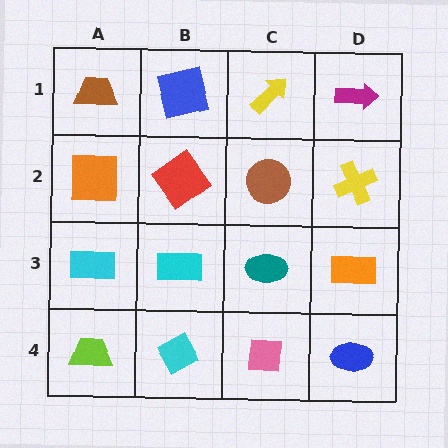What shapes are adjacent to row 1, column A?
An orange square (row 2, column A), a blue square (row 1, column B).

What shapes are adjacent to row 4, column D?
An orange rectangle (row 3, column D), a pink square (row 4, column C).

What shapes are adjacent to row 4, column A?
A cyan rectangle (row 3, column A), a cyan diamond (row 4, column B).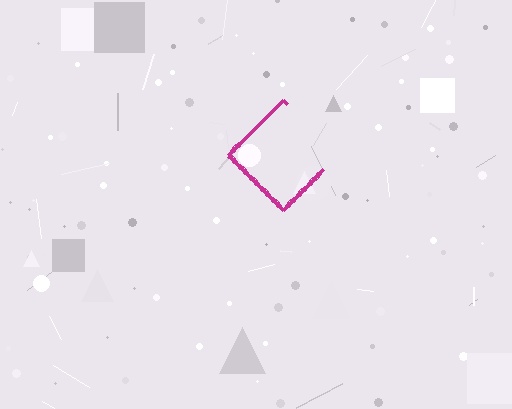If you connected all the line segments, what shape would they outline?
They would outline a diamond.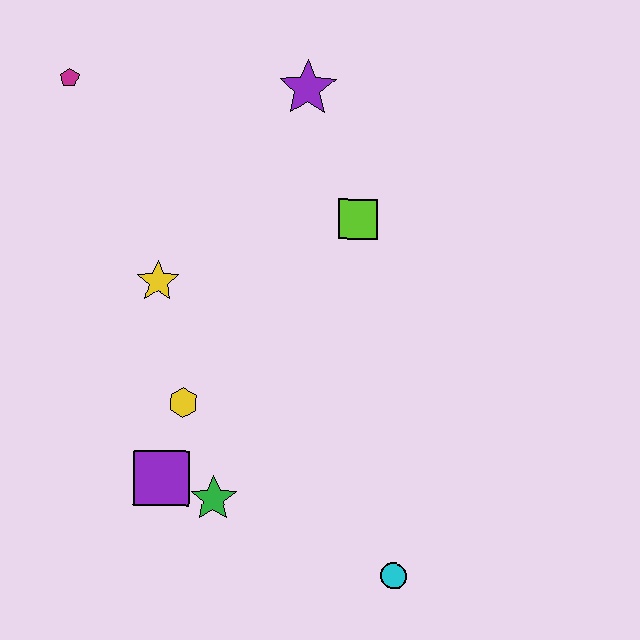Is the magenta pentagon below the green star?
No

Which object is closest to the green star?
The purple square is closest to the green star.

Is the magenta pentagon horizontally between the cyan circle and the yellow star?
No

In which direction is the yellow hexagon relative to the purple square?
The yellow hexagon is above the purple square.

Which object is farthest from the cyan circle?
The magenta pentagon is farthest from the cyan circle.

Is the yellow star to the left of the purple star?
Yes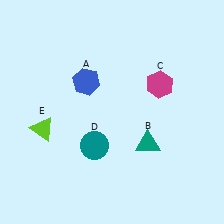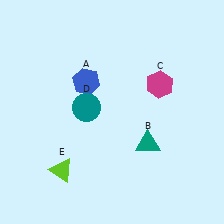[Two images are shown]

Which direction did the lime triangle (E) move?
The lime triangle (E) moved down.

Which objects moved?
The objects that moved are: the teal circle (D), the lime triangle (E).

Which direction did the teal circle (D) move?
The teal circle (D) moved up.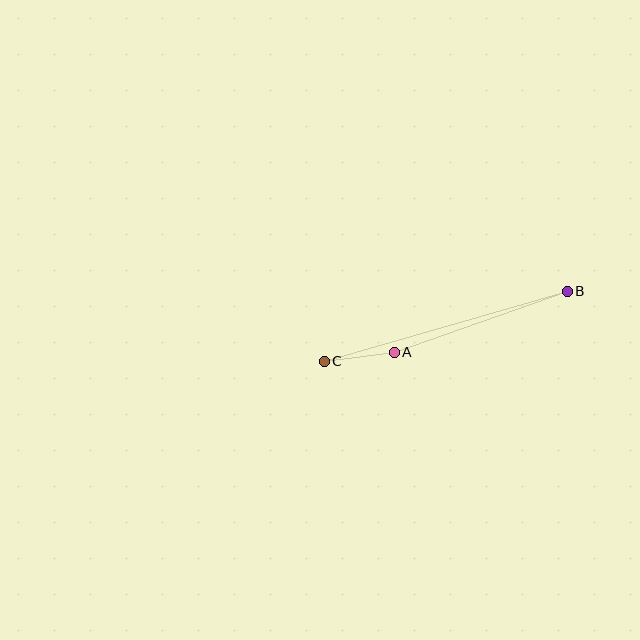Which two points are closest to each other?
Points A and C are closest to each other.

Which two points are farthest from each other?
Points B and C are farthest from each other.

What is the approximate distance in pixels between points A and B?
The distance between A and B is approximately 184 pixels.